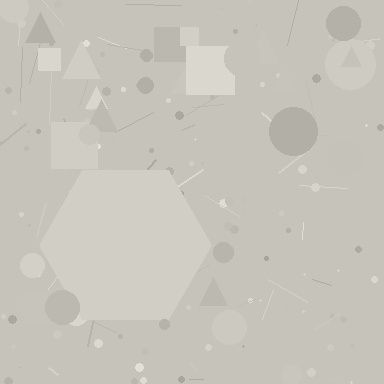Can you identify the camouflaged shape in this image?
The camouflaged shape is a hexagon.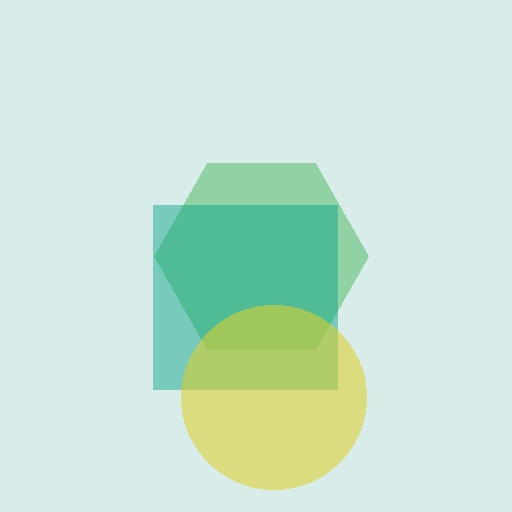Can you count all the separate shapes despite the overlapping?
Yes, there are 3 separate shapes.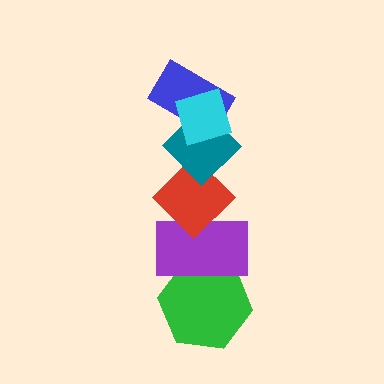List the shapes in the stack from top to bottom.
From top to bottom: the cyan diamond, the blue rectangle, the teal diamond, the red diamond, the purple rectangle, the green hexagon.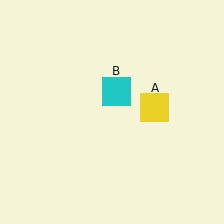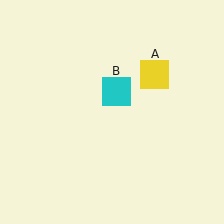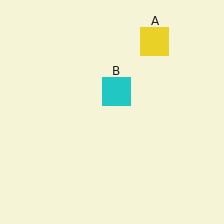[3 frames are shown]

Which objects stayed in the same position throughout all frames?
Cyan square (object B) remained stationary.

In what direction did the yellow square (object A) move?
The yellow square (object A) moved up.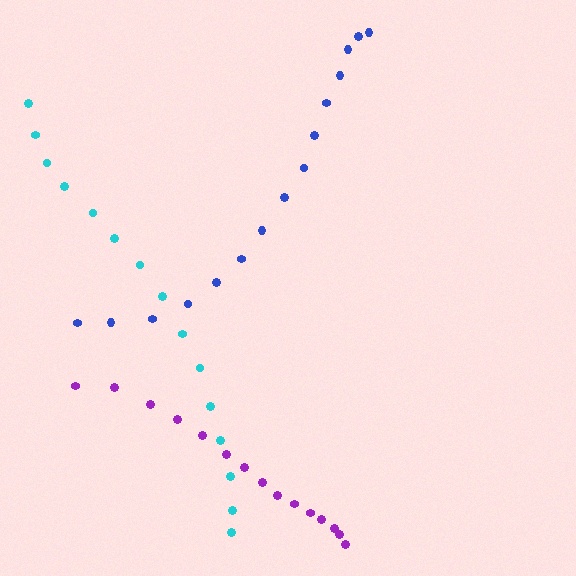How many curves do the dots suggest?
There are 3 distinct paths.